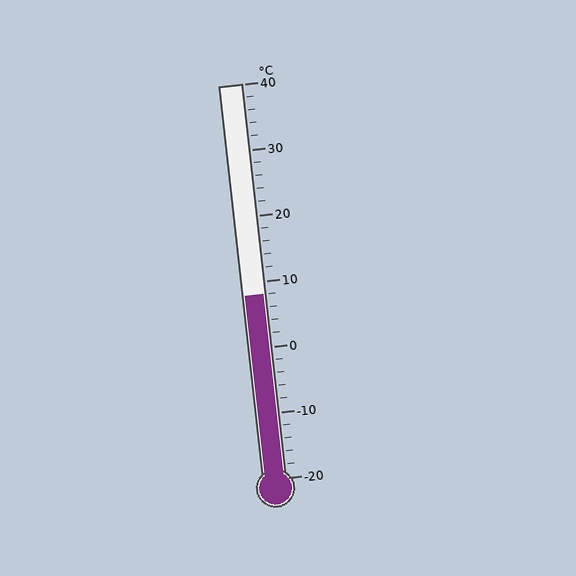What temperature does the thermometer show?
The thermometer shows approximately 8°C.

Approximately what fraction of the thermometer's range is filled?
The thermometer is filled to approximately 45% of its range.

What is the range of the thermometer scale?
The thermometer scale ranges from -20°C to 40°C.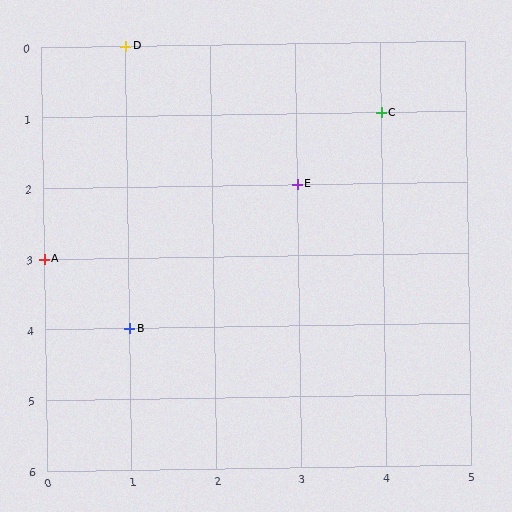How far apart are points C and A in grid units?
Points C and A are 4 columns and 2 rows apart (about 4.5 grid units diagonally).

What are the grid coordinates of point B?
Point B is at grid coordinates (1, 4).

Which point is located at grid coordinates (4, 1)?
Point C is at (4, 1).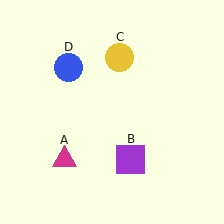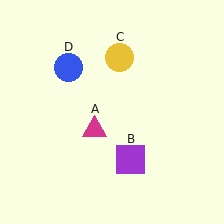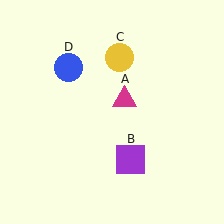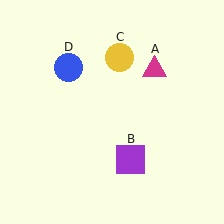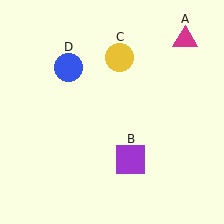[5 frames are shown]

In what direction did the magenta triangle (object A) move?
The magenta triangle (object A) moved up and to the right.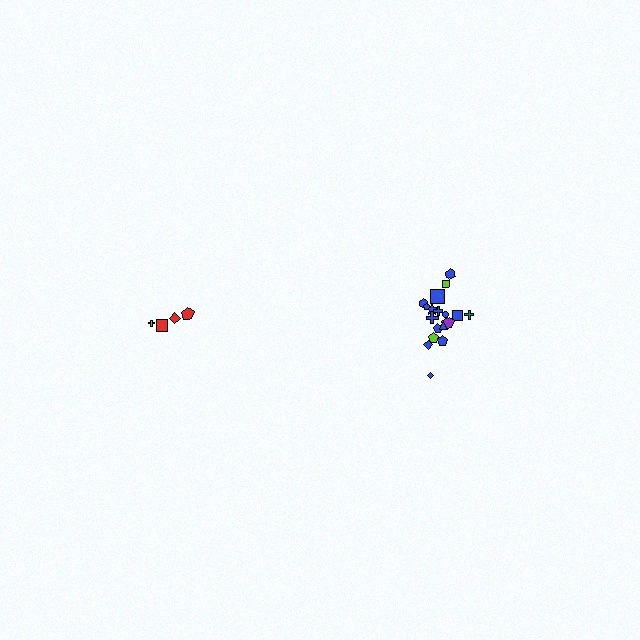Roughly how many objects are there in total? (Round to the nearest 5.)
Roughly 20 objects in total.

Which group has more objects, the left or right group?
The right group.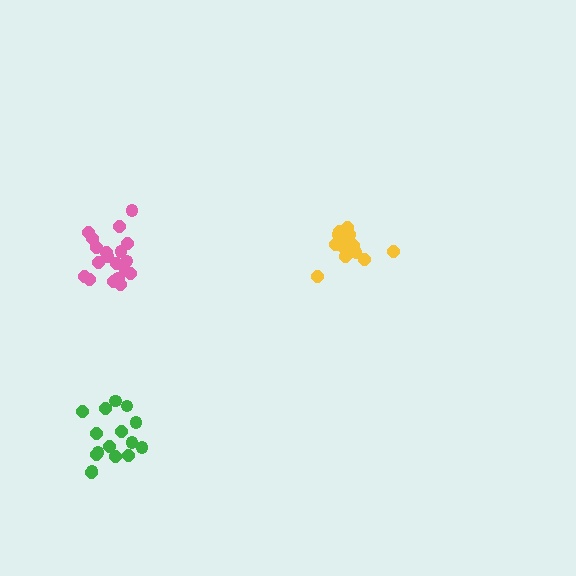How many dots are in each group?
Group 1: 15 dots, Group 2: 16 dots, Group 3: 20 dots (51 total).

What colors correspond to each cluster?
The clusters are colored: yellow, green, pink.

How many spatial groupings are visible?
There are 3 spatial groupings.